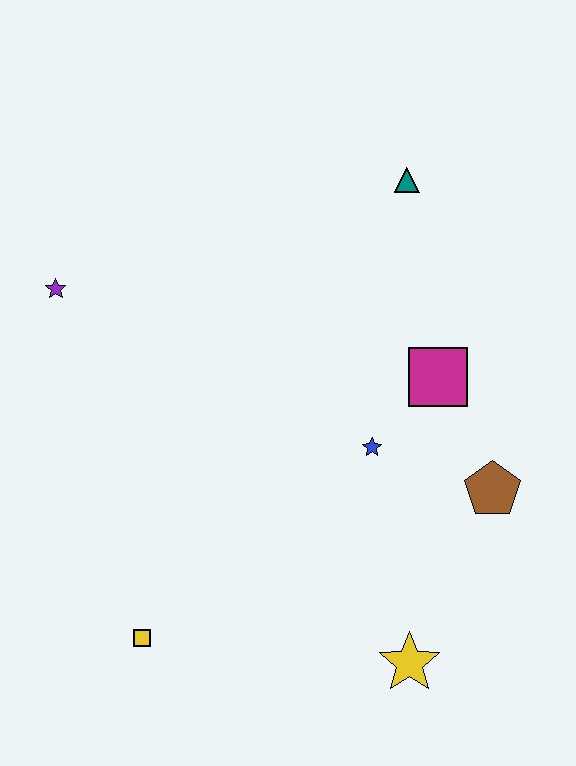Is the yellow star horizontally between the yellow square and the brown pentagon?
Yes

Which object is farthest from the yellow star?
The purple star is farthest from the yellow star.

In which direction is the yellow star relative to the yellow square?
The yellow star is to the right of the yellow square.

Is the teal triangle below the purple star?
No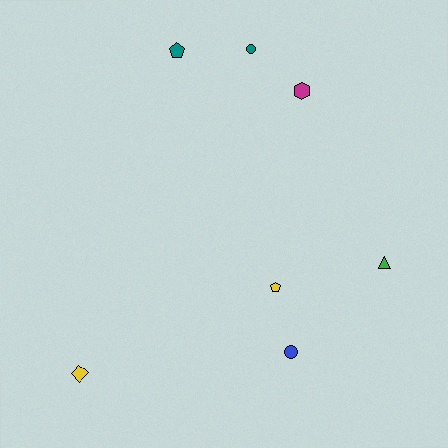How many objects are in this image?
There are 7 objects.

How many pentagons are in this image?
There are 2 pentagons.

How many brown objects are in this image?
There are no brown objects.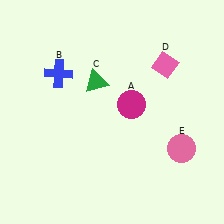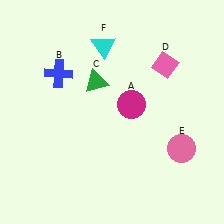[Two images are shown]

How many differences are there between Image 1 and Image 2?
There is 1 difference between the two images.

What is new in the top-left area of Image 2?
A cyan triangle (F) was added in the top-left area of Image 2.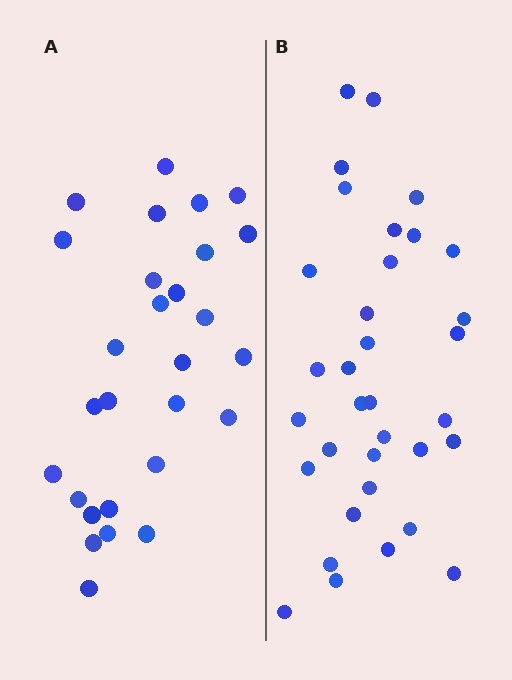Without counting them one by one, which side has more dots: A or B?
Region B (the right region) has more dots.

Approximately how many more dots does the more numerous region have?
Region B has about 6 more dots than region A.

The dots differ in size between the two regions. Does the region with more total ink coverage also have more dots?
No. Region A has more total ink coverage because its dots are larger, but region B actually contains more individual dots. Total area can be misleading — the number of items is what matters here.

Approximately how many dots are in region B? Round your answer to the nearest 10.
About 30 dots. (The exact count is 34, which rounds to 30.)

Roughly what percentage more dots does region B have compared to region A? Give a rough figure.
About 20% more.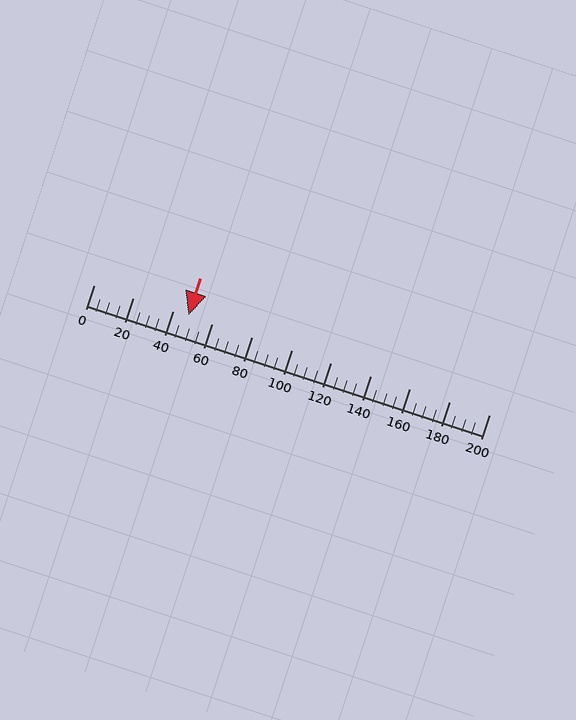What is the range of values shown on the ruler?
The ruler shows values from 0 to 200.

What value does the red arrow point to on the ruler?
The red arrow points to approximately 48.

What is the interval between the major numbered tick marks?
The major tick marks are spaced 20 units apart.